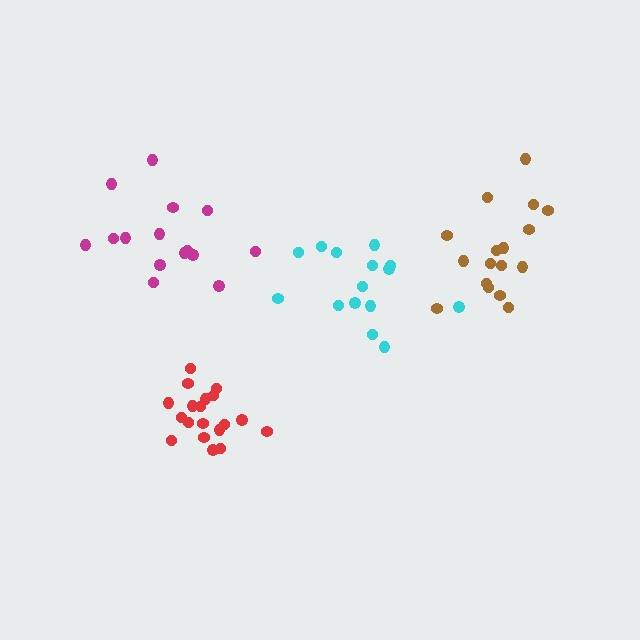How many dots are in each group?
Group 1: 19 dots, Group 2: 17 dots, Group 3: 15 dots, Group 4: 15 dots (66 total).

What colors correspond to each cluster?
The clusters are colored: red, brown, magenta, cyan.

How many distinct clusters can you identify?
There are 4 distinct clusters.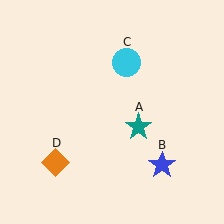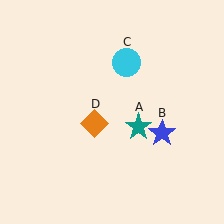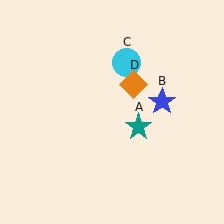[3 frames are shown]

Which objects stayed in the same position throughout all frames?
Teal star (object A) and cyan circle (object C) remained stationary.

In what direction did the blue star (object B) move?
The blue star (object B) moved up.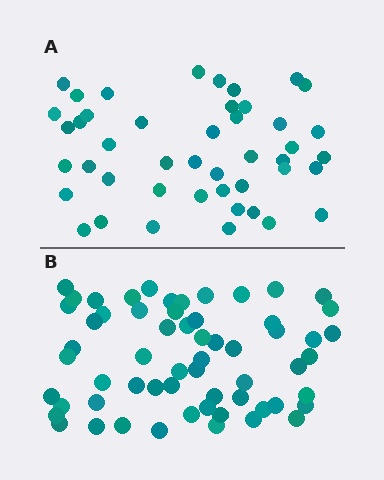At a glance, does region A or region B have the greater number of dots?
Region B (the bottom region) has more dots.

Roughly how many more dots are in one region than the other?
Region B has approximately 15 more dots than region A.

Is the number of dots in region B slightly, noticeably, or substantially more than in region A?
Region B has noticeably more, but not dramatically so. The ratio is roughly 1.3 to 1.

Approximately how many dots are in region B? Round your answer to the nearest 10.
About 60 dots.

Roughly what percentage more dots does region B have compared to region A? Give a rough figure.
About 35% more.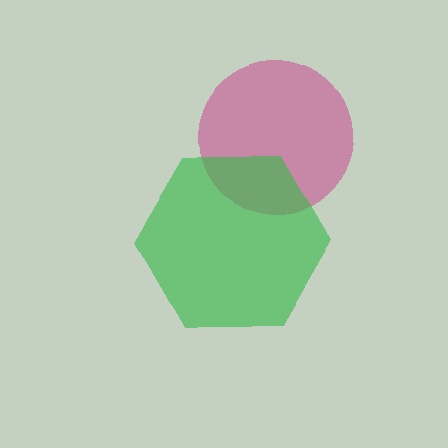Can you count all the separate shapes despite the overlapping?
Yes, there are 2 separate shapes.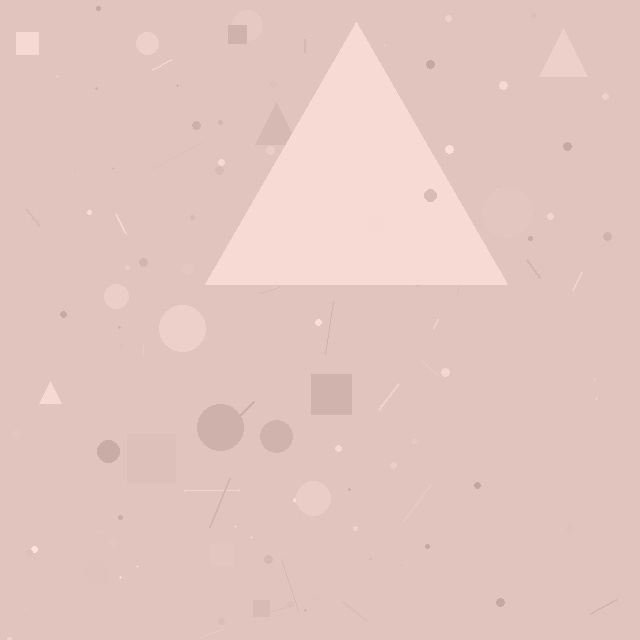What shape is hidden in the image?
A triangle is hidden in the image.